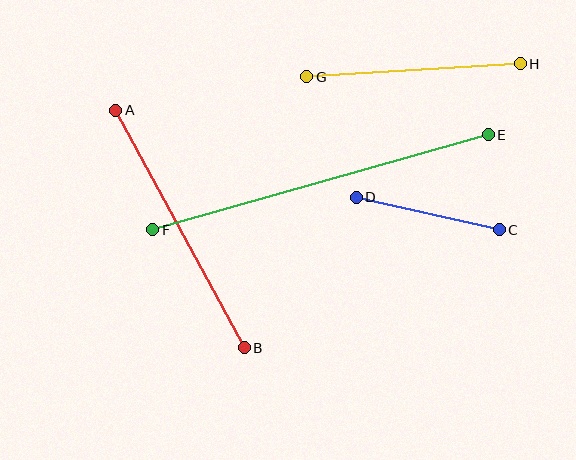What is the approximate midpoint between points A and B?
The midpoint is at approximately (180, 229) pixels.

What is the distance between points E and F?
The distance is approximately 348 pixels.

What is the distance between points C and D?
The distance is approximately 147 pixels.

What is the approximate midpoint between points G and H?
The midpoint is at approximately (414, 70) pixels.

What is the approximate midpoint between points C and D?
The midpoint is at approximately (428, 213) pixels.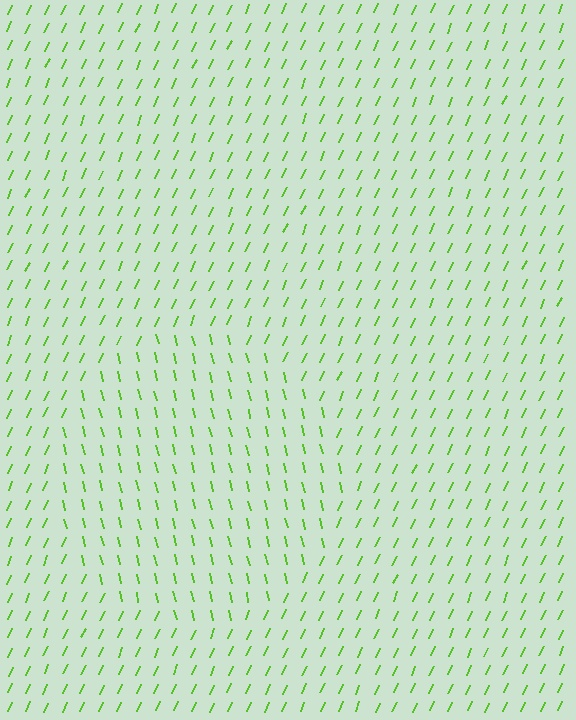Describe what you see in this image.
The image is filled with small lime line segments. A circle region in the image has lines oriented differently from the surrounding lines, creating a visible texture boundary.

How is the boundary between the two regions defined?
The boundary is defined purely by a change in line orientation (approximately 37 degrees difference). All lines are the same color and thickness.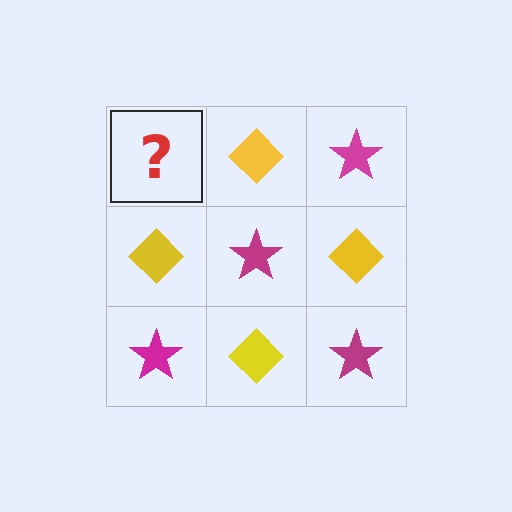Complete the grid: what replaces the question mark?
The question mark should be replaced with a magenta star.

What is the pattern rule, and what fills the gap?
The rule is that it alternates magenta star and yellow diamond in a checkerboard pattern. The gap should be filled with a magenta star.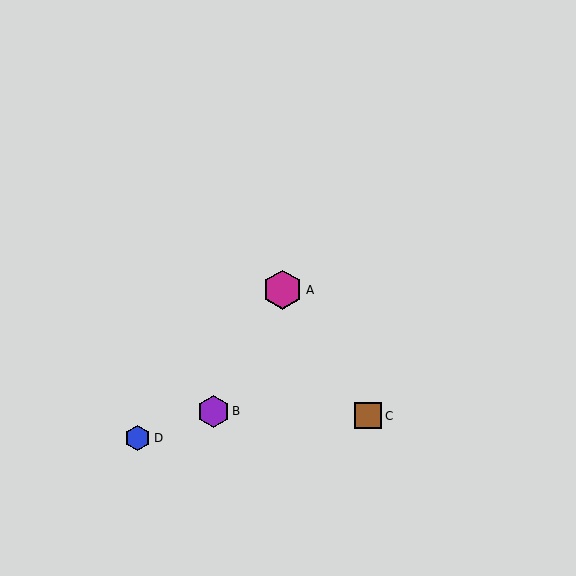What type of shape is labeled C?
Shape C is a brown square.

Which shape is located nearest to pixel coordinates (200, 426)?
The purple hexagon (labeled B) at (213, 411) is nearest to that location.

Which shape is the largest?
The magenta hexagon (labeled A) is the largest.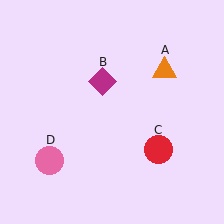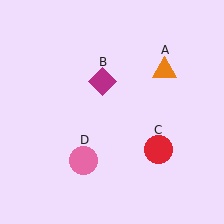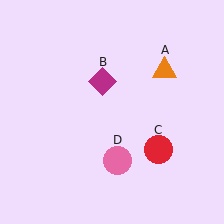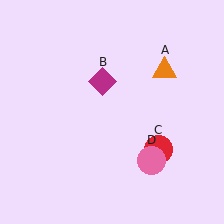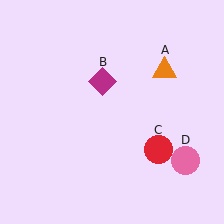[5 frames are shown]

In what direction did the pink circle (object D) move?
The pink circle (object D) moved right.